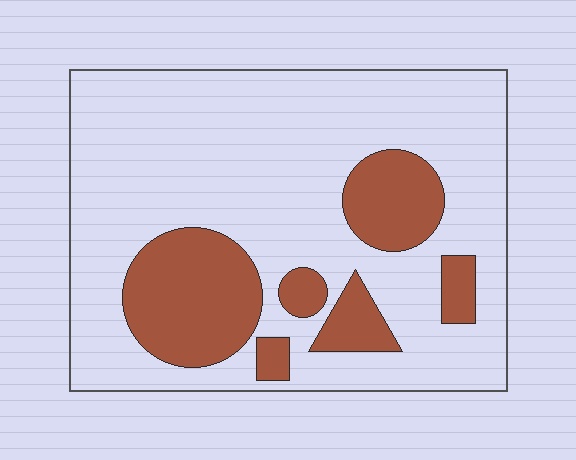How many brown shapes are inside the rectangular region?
6.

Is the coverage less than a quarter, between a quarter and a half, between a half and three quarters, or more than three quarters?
Less than a quarter.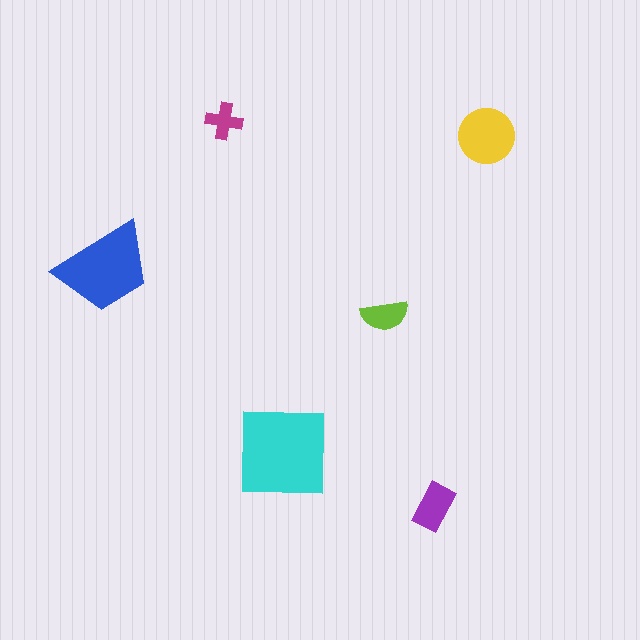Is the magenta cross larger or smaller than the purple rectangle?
Smaller.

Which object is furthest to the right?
The yellow circle is rightmost.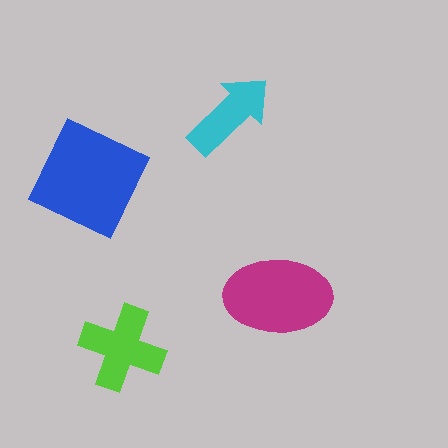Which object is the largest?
The blue square.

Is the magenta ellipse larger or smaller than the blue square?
Smaller.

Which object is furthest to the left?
The blue square is leftmost.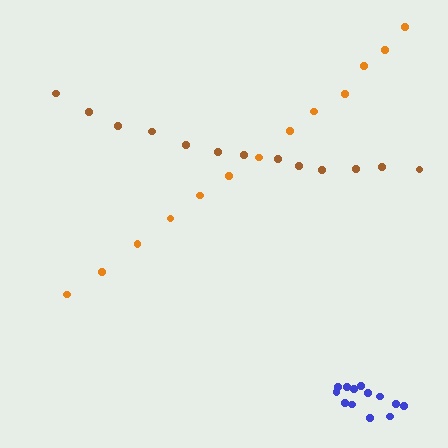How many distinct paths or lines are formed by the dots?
There are 3 distinct paths.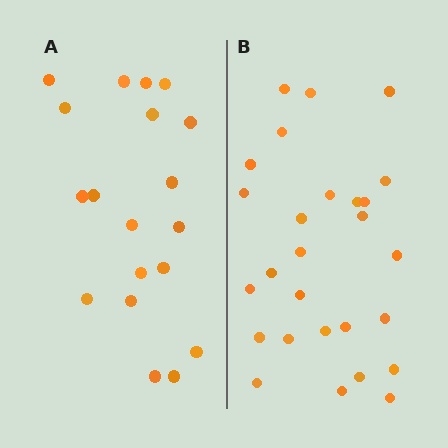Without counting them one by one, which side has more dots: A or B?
Region B (the right region) has more dots.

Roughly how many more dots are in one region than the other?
Region B has roughly 8 or so more dots than region A.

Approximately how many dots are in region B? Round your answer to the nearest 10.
About 30 dots. (The exact count is 27, which rounds to 30.)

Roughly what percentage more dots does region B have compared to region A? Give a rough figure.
About 40% more.